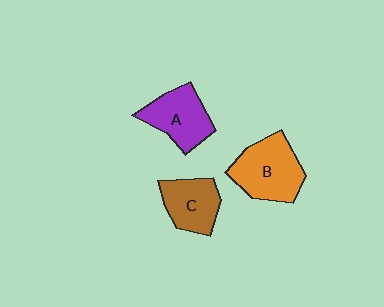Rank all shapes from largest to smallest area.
From largest to smallest: B (orange), A (purple), C (brown).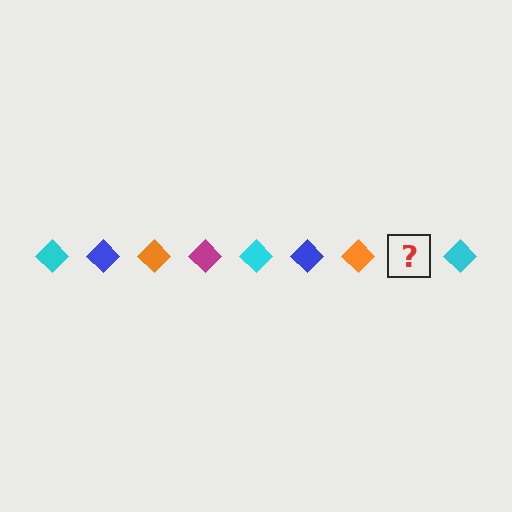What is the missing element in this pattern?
The missing element is a magenta diamond.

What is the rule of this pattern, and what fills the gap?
The rule is that the pattern cycles through cyan, blue, orange, magenta diamonds. The gap should be filled with a magenta diamond.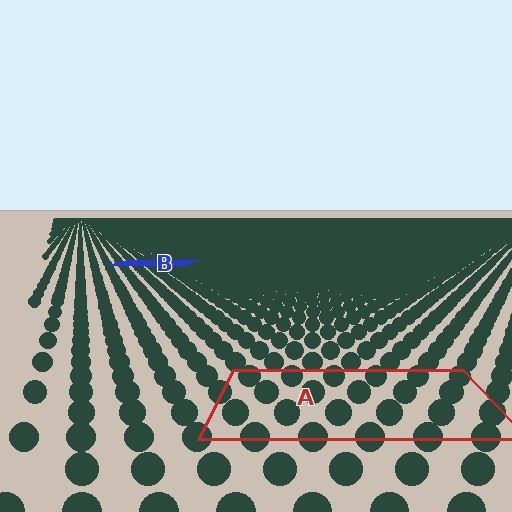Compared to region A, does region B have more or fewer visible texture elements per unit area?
Region B has more texture elements per unit area — they are packed more densely because it is farther away.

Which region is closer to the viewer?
Region A is closer. The texture elements there are larger and more spread out.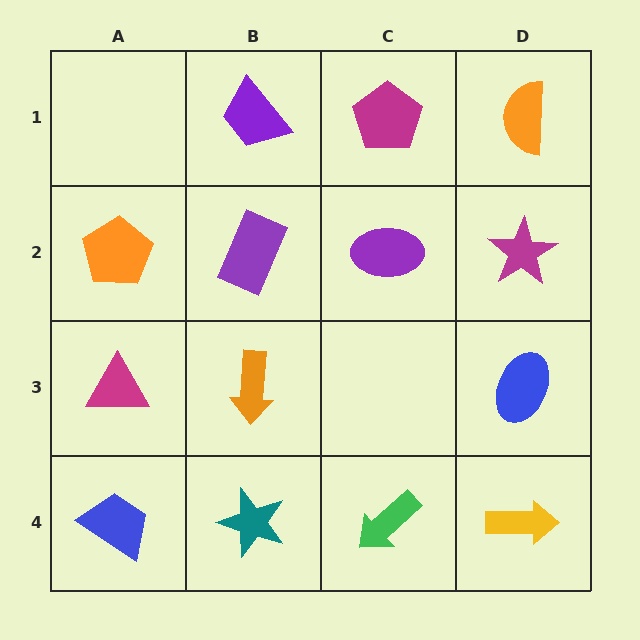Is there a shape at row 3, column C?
No, that cell is empty.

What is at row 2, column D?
A magenta star.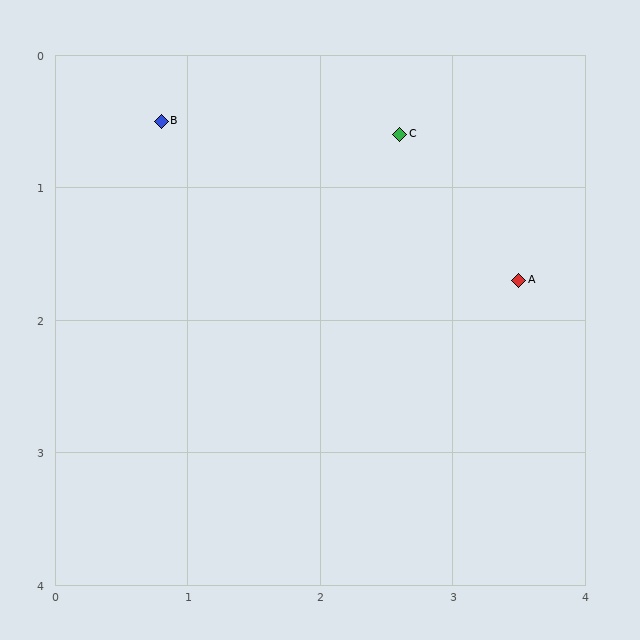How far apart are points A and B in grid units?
Points A and B are about 3.0 grid units apart.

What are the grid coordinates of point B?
Point B is at approximately (0.8, 0.5).